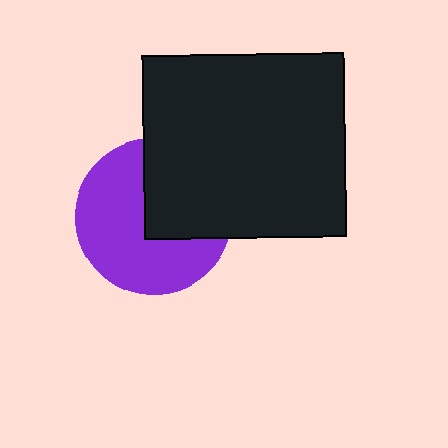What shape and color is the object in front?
The object in front is a black rectangle.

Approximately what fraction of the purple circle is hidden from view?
Roughly 40% of the purple circle is hidden behind the black rectangle.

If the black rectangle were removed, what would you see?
You would see the complete purple circle.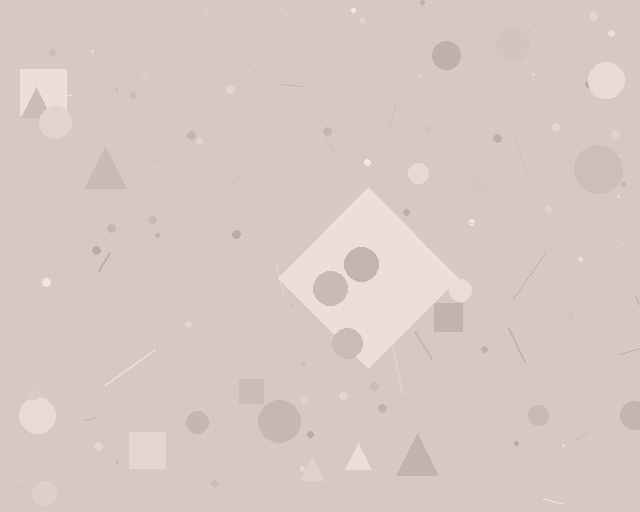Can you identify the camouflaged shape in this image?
The camouflaged shape is a diamond.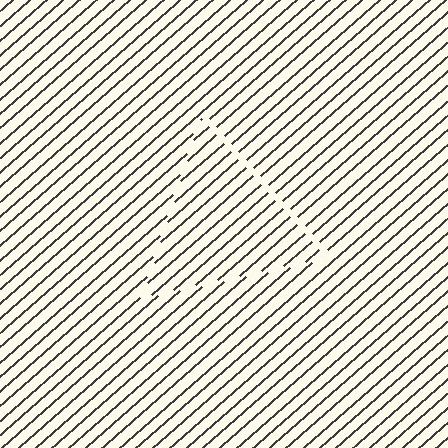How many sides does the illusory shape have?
3 sides — the line-ends trace a triangle.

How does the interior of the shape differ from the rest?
The interior of the shape contains the same grating, shifted by half a period — the contour is defined by the phase discontinuity where line-ends from the inner and outer gratings abut.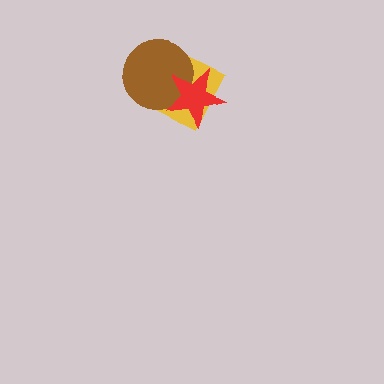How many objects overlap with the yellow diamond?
2 objects overlap with the yellow diamond.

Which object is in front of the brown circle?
The red star is in front of the brown circle.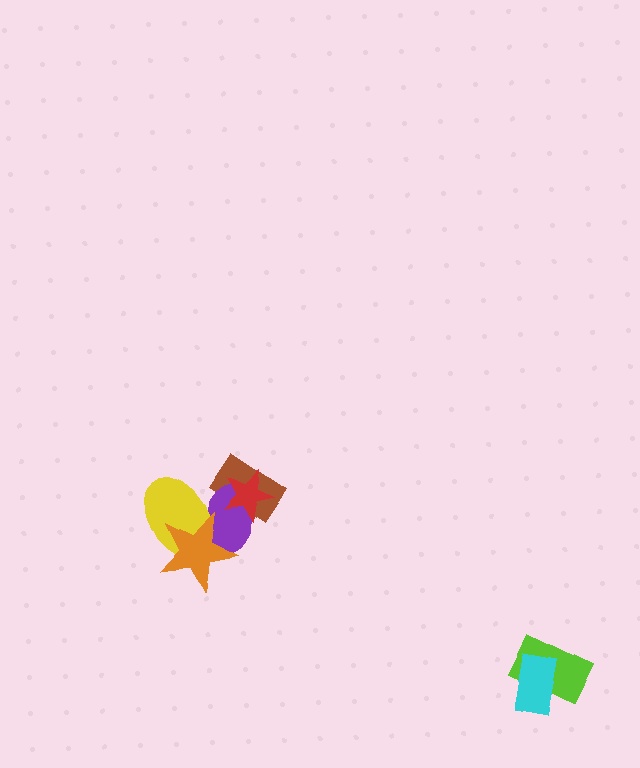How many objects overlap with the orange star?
2 objects overlap with the orange star.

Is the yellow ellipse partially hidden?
Yes, it is partially covered by another shape.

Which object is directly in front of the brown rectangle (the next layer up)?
The purple ellipse is directly in front of the brown rectangle.